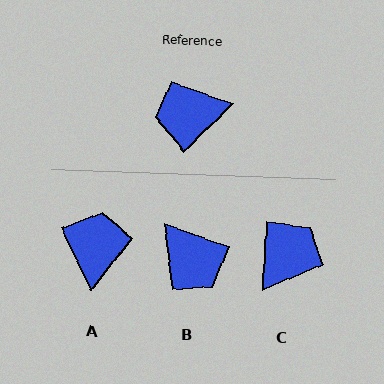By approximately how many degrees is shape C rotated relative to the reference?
Approximately 138 degrees clockwise.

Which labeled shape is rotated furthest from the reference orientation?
C, about 138 degrees away.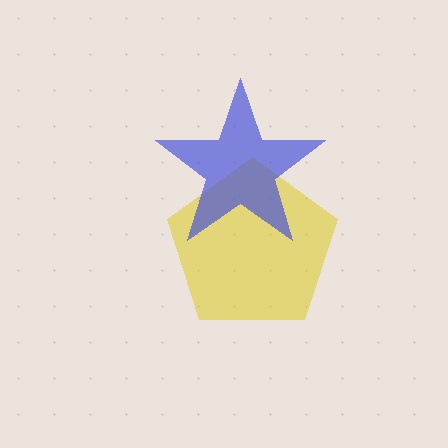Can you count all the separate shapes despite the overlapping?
Yes, there are 2 separate shapes.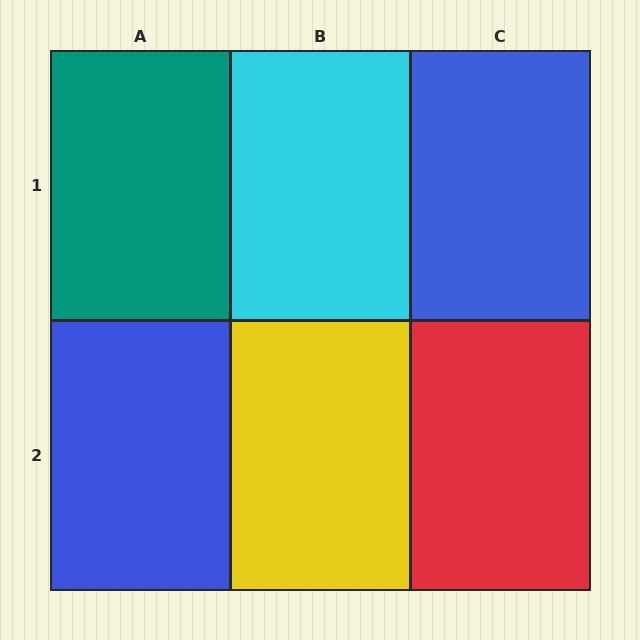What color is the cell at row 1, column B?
Cyan.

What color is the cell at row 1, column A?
Teal.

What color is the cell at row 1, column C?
Blue.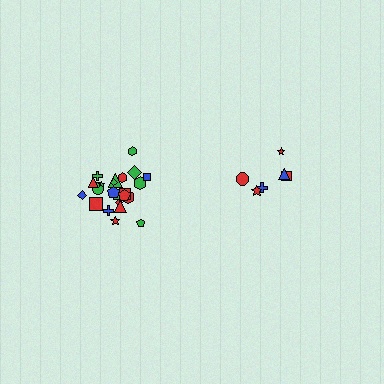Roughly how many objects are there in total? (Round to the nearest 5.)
Roughly 30 objects in total.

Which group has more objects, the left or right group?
The left group.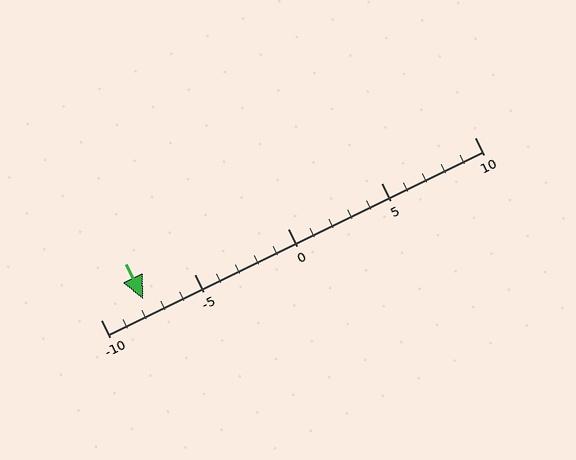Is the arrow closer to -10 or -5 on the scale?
The arrow is closer to -10.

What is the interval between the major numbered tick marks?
The major tick marks are spaced 5 units apart.